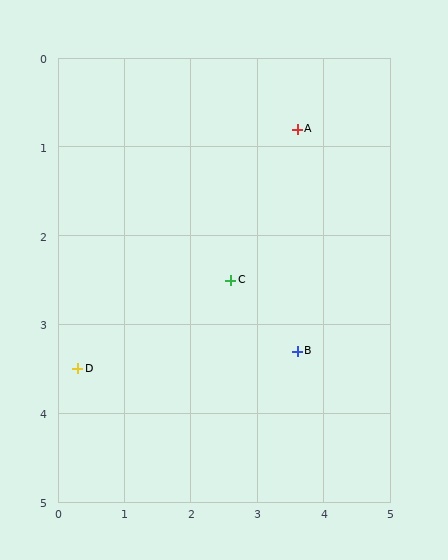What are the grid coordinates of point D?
Point D is at approximately (0.3, 3.5).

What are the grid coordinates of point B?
Point B is at approximately (3.6, 3.3).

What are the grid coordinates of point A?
Point A is at approximately (3.6, 0.8).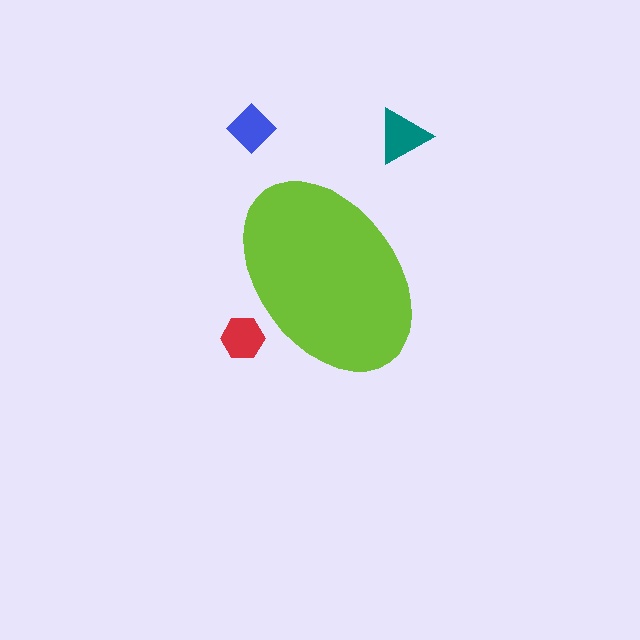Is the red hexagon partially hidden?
Yes, the red hexagon is partially hidden behind the lime ellipse.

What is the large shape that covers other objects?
A lime ellipse.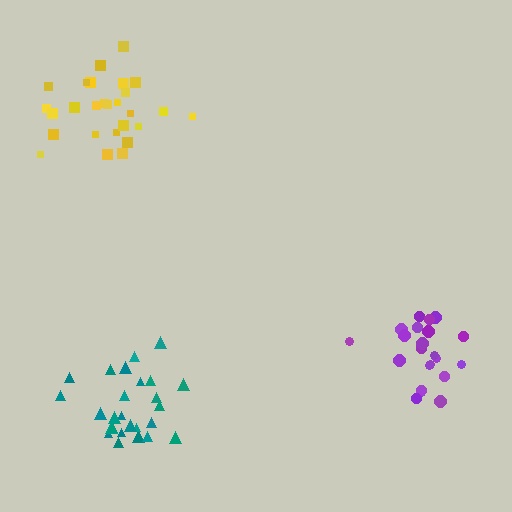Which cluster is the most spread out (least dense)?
Yellow.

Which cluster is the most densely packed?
Purple.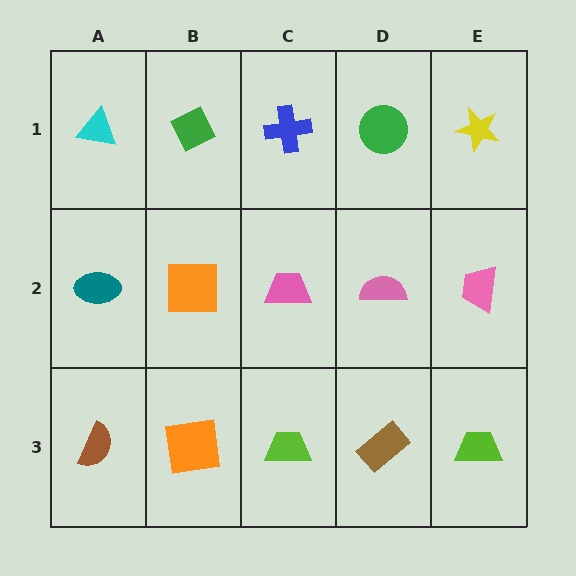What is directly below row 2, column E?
A lime trapezoid.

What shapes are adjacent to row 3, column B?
An orange square (row 2, column B), a brown semicircle (row 3, column A), a lime trapezoid (row 3, column C).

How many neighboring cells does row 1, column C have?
3.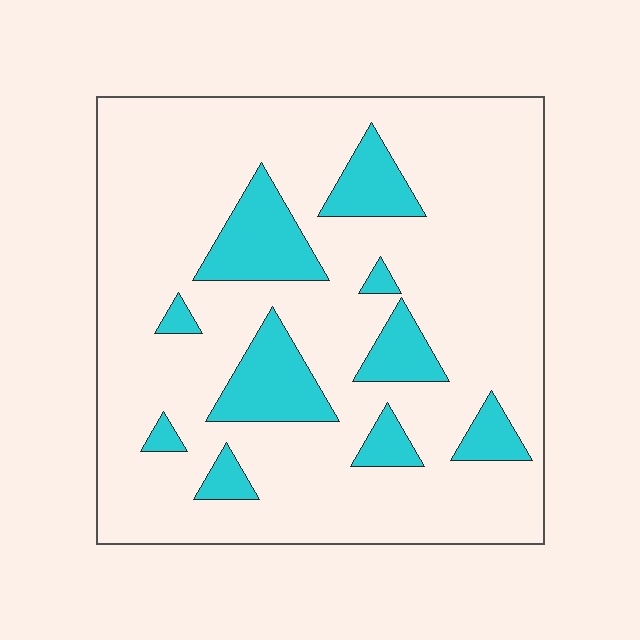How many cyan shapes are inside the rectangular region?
10.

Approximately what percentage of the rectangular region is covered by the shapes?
Approximately 20%.